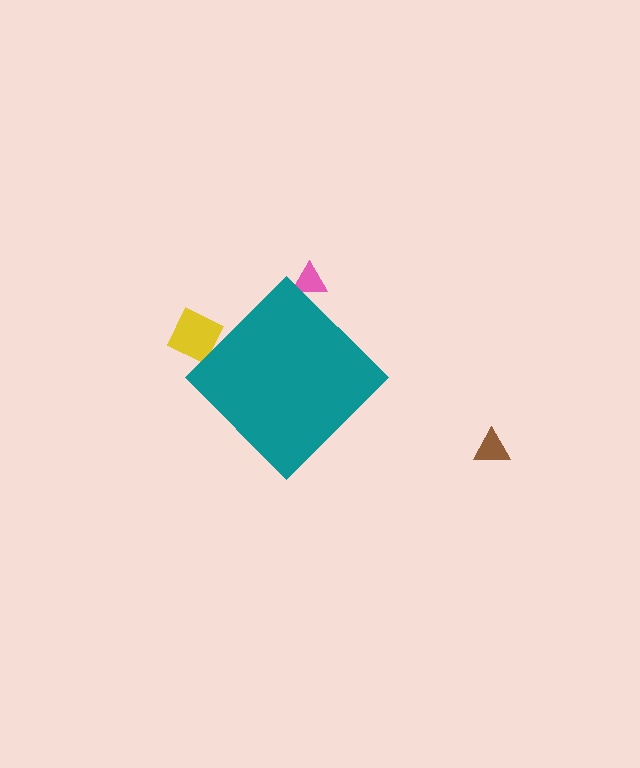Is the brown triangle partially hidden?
No, the brown triangle is fully visible.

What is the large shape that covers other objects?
A teal diamond.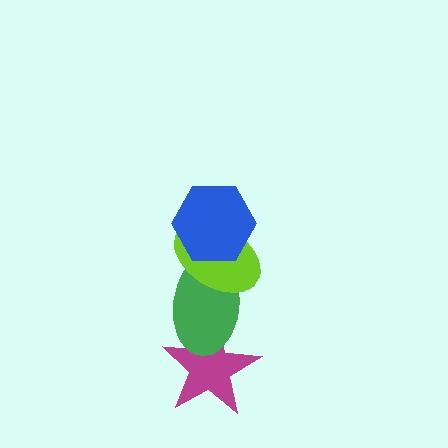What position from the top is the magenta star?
The magenta star is 4th from the top.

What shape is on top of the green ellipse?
The lime ellipse is on top of the green ellipse.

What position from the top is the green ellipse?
The green ellipse is 3rd from the top.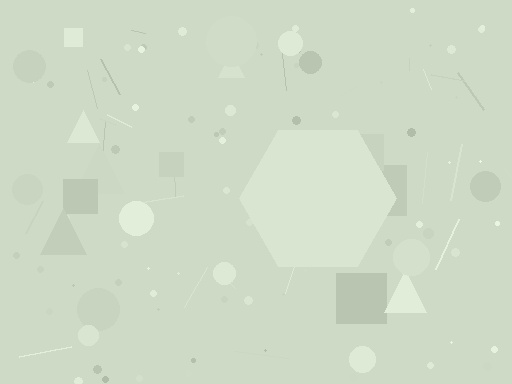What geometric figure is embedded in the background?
A hexagon is embedded in the background.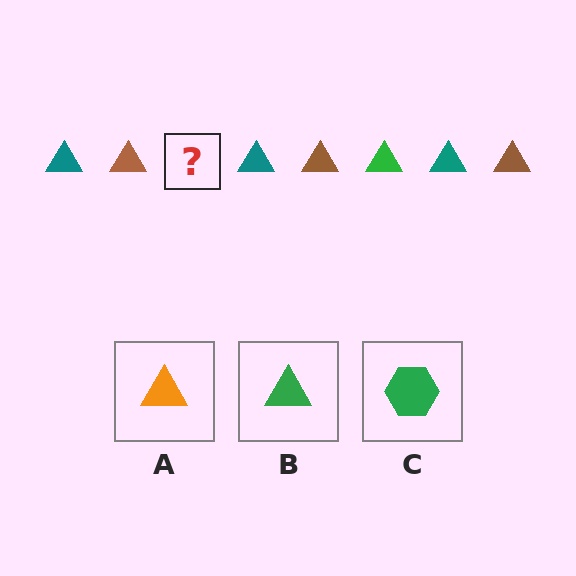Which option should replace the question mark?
Option B.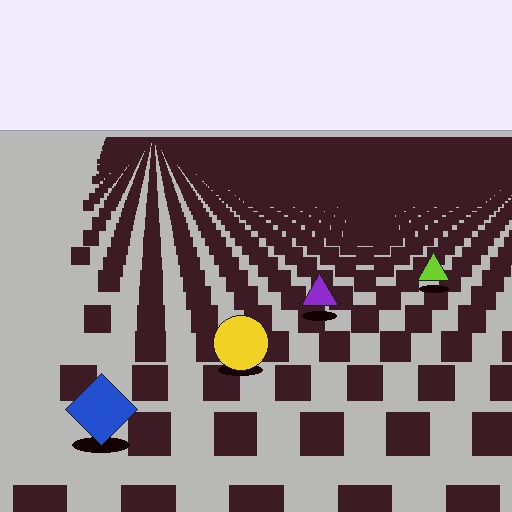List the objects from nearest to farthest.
From nearest to farthest: the blue diamond, the yellow circle, the purple triangle, the lime triangle.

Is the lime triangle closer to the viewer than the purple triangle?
No. The purple triangle is closer — you can tell from the texture gradient: the ground texture is coarser near it.